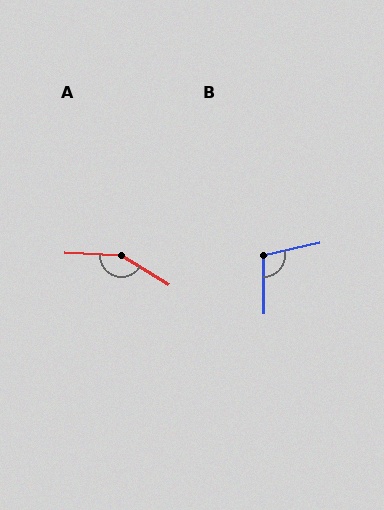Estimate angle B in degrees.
Approximately 102 degrees.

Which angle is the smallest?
B, at approximately 102 degrees.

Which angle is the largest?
A, at approximately 151 degrees.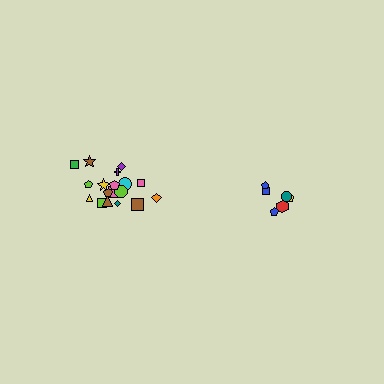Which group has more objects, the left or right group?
The left group.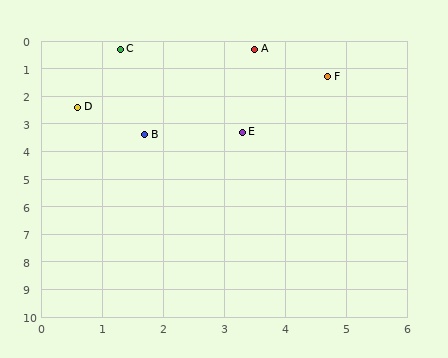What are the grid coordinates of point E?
Point E is at approximately (3.3, 3.3).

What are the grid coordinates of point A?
Point A is at approximately (3.5, 0.3).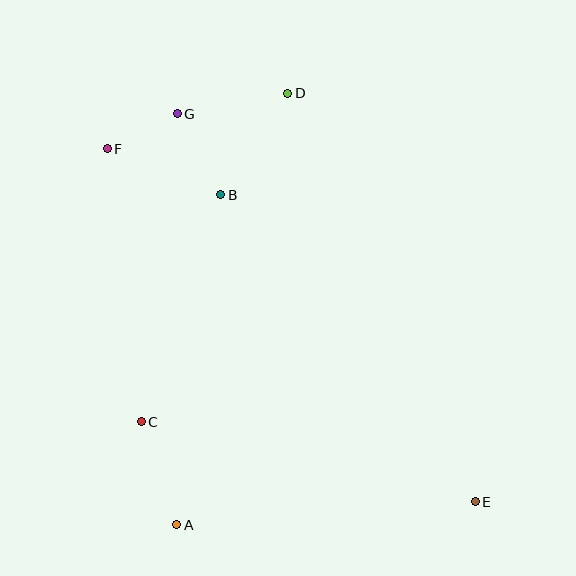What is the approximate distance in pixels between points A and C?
The distance between A and C is approximately 109 pixels.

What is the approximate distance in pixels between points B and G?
The distance between B and G is approximately 92 pixels.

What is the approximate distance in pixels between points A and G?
The distance between A and G is approximately 411 pixels.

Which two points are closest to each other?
Points F and G are closest to each other.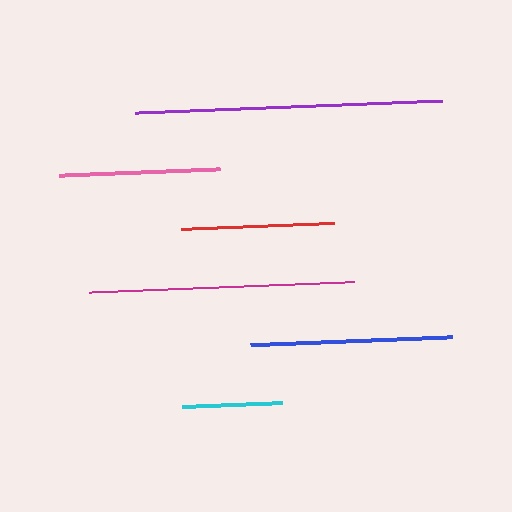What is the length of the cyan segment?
The cyan segment is approximately 101 pixels long.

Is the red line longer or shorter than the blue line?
The blue line is longer than the red line.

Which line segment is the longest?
The purple line is the longest at approximately 306 pixels.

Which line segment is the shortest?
The cyan line is the shortest at approximately 101 pixels.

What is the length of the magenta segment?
The magenta segment is approximately 265 pixels long.